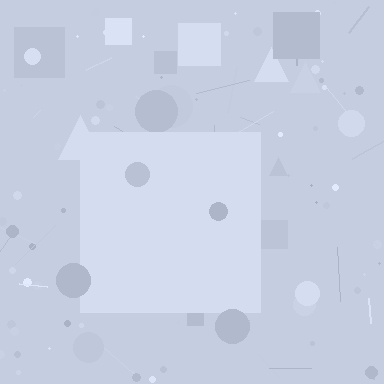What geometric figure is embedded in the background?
A square is embedded in the background.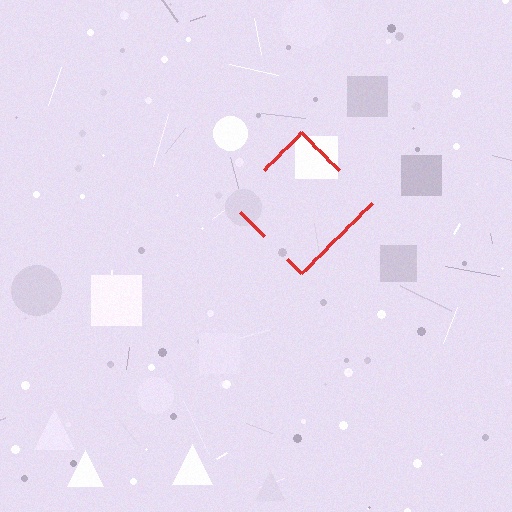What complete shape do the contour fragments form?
The contour fragments form a diamond.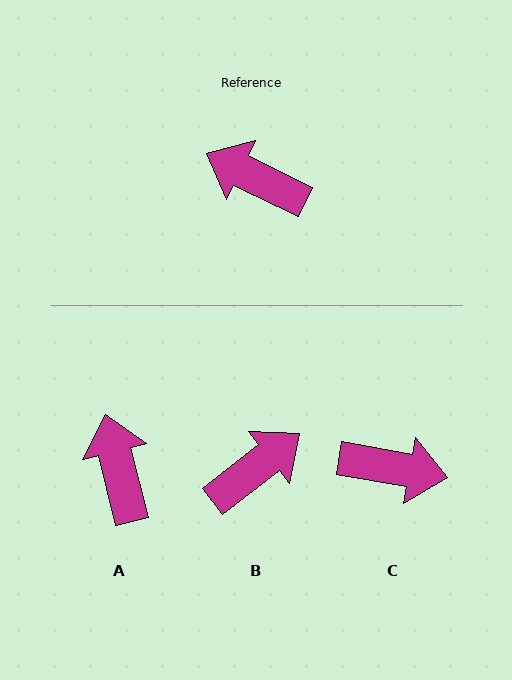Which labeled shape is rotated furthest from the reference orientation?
C, about 164 degrees away.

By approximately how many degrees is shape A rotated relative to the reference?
Approximately 50 degrees clockwise.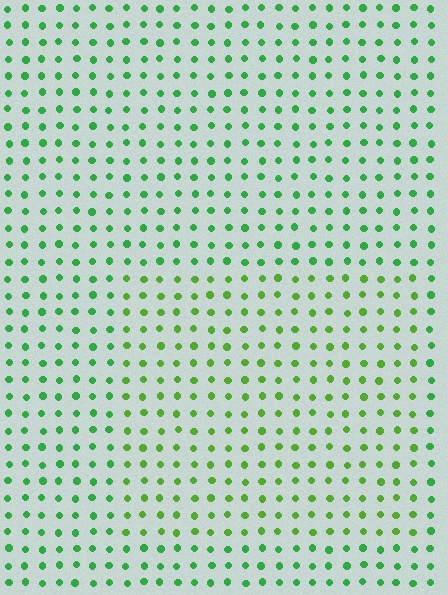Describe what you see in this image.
The image is filled with small green elements in a uniform arrangement. A rectangle-shaped region is visible where the elements are tinted to a slightly different hue, forming a subtle color boundary.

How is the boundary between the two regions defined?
The boundary is defined purely by a slight shift in hue (about 27 degrees). Spacing, size, and orientation are identical on both sides.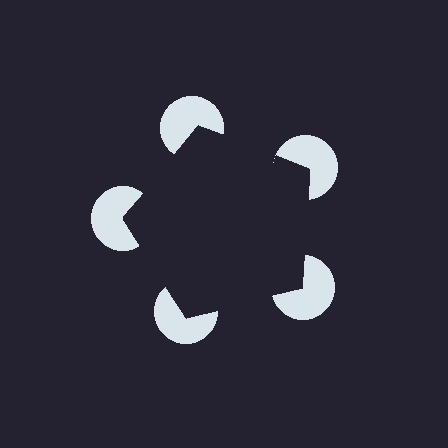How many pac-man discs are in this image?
There are 5 — one at each vertex of the illusory pentagon.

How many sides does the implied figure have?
5 sides.